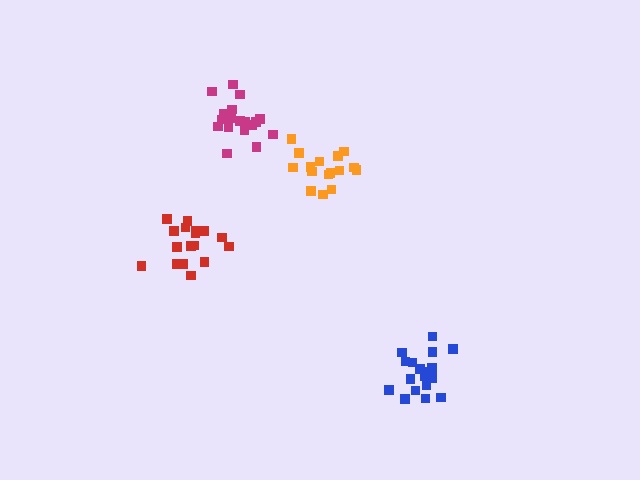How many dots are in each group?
Group 1: 19 dots, Group 2: 17 dots, Group 3: 19 dots, Group 4: 16 dots (71 total).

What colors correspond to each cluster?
The clusters are colored: blue, red, magenta, orange.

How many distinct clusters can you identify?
There are 4 distinct clusters.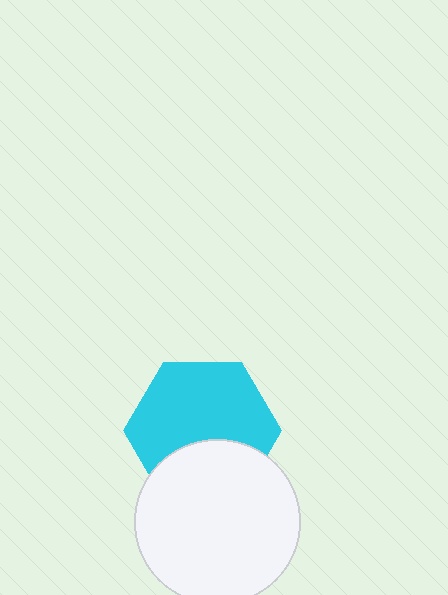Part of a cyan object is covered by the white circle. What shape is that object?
It is a hexagon.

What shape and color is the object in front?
The object in front is a white circle.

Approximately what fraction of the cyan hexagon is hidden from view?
Roughly 33% of the cyan hexagon is hidden behind the white circle.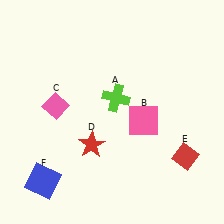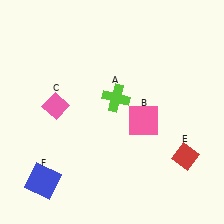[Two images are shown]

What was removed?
The red star (D) was removed in Image 2.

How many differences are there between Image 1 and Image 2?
There is 1 difference between the two images.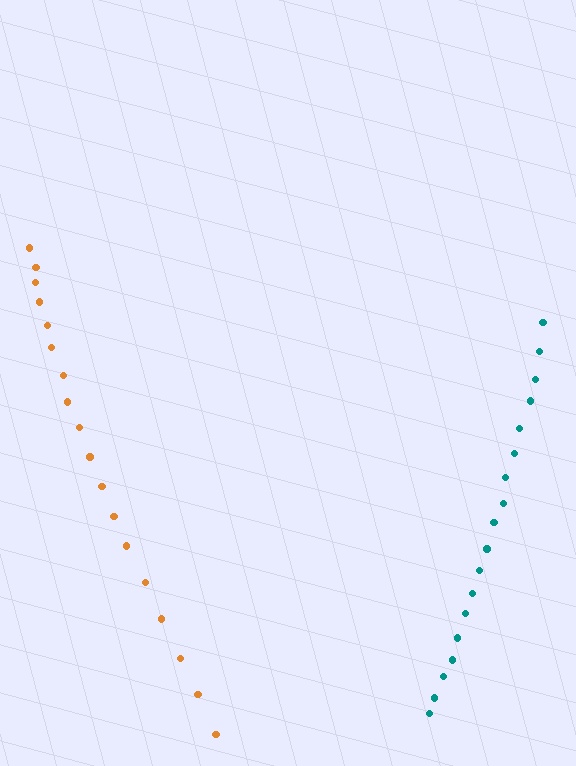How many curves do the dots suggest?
There are 2 distinct paths.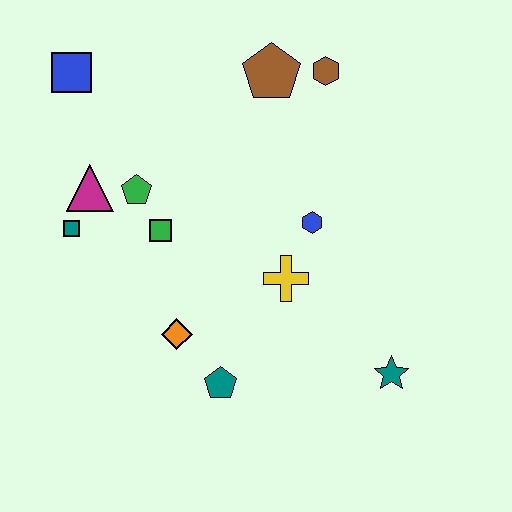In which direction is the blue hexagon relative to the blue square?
The blue hexagon is to the right of the blue square.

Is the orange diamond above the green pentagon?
No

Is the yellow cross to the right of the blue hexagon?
No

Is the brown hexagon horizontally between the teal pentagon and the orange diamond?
No